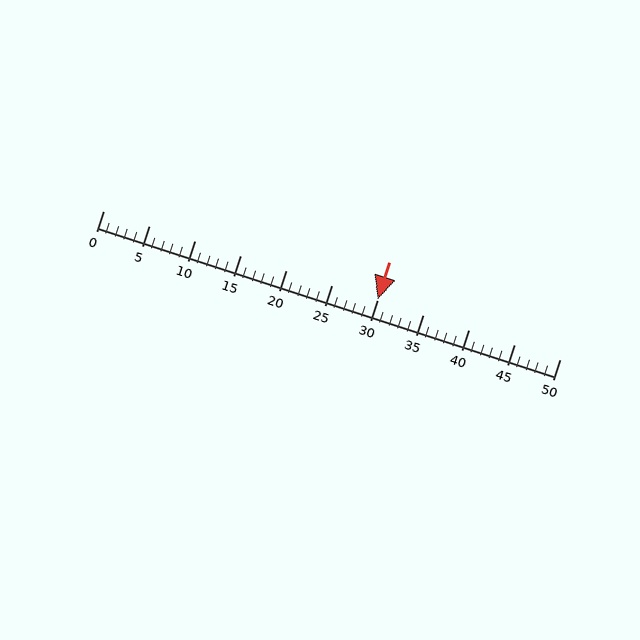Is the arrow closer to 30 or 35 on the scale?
The arrow is closer to 30.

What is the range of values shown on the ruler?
The ruler shows values from 0 to 50.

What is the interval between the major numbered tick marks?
The major tick marks are spaced 5 units apart.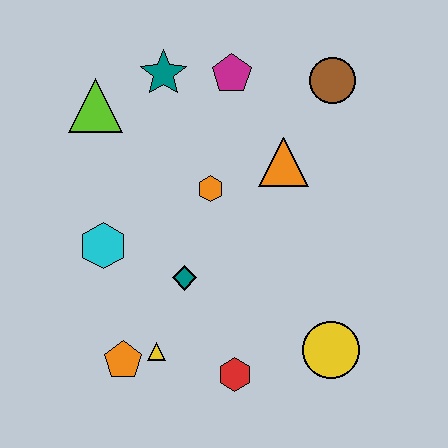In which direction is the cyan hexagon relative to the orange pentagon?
The cyan hexagon is above the orange pentagon.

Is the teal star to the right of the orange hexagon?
No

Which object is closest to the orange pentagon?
The yellow triangle is closest to the orange pentagon.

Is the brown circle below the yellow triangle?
No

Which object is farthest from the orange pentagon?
The brown circle is farthest from the orange pentagon.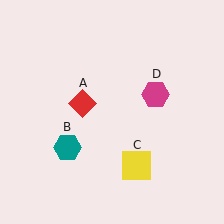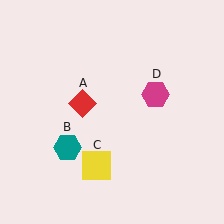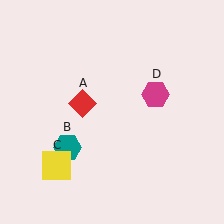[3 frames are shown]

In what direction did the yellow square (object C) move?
The yellow square (object C) moved left.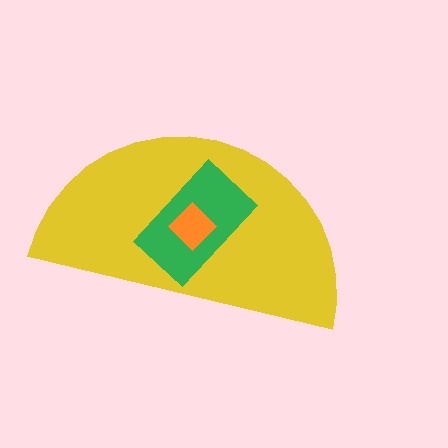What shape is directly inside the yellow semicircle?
The green rectangle.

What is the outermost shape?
The yellow semicircle.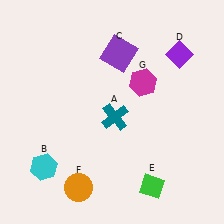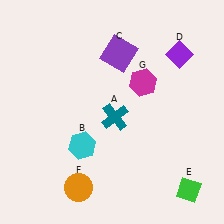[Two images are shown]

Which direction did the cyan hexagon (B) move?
The cyan hexagon (B) moved right.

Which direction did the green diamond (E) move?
The green diamond (E) moved right.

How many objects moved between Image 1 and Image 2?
2 objects moved between the two images.